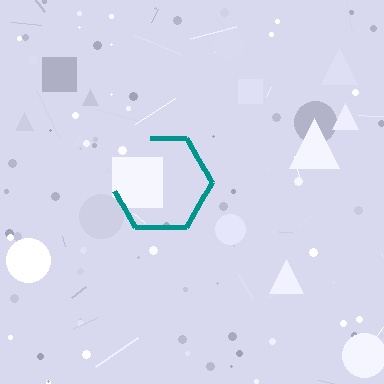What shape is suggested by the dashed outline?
The dashed outline suggests a hexagon.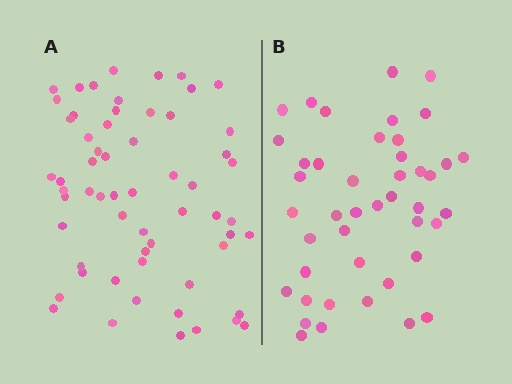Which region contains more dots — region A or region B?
Region A (the left region) has more dots.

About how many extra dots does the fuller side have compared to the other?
Region A has approximately 15 more dots than region B.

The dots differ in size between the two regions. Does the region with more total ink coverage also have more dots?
No. Region B has more total ink coverage because its dots are larger, but region A actually contains more individual dots. Total area can be misleading — the number of items is what matters here.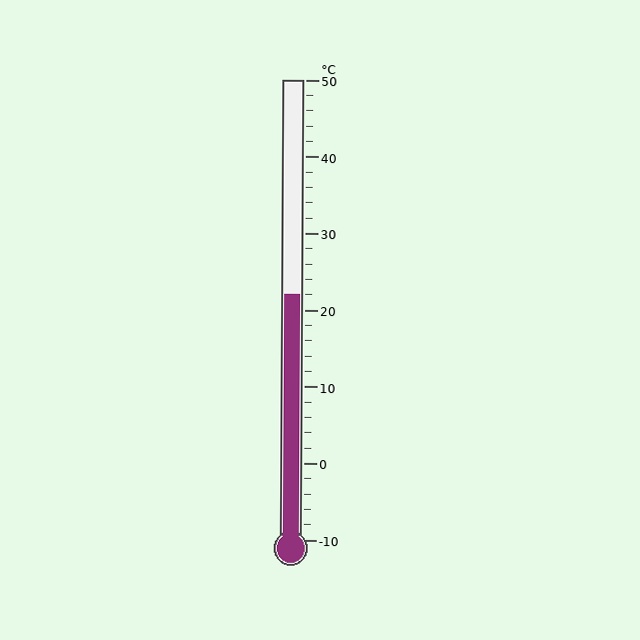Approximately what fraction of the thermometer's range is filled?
The thermometer is filled to approximately 55% of its range.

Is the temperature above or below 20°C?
The temperature is above 20°C.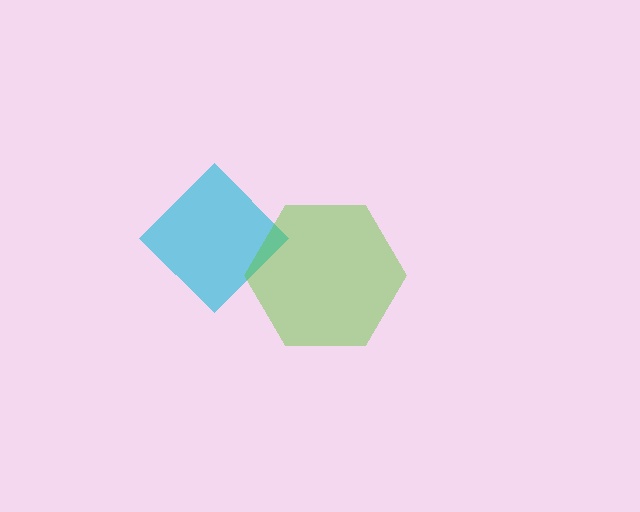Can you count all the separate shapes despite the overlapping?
Yes, there are 2 separate shapes.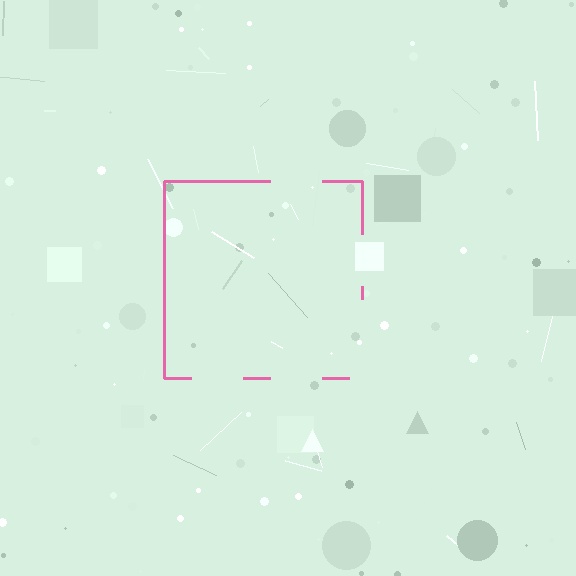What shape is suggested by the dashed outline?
The dashed outline suggests a square.